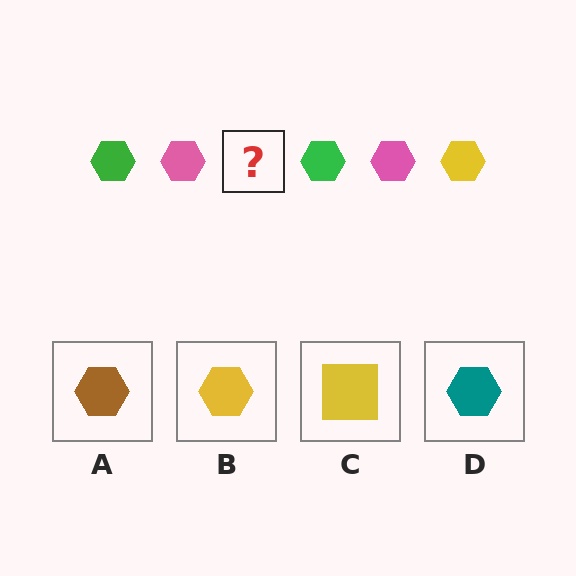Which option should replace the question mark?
Option B.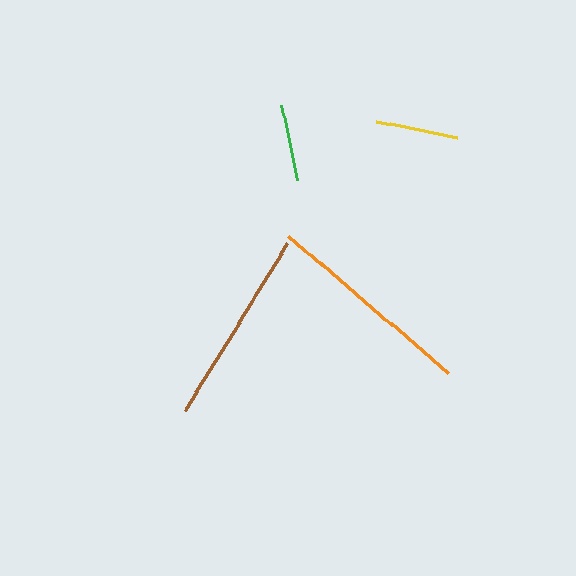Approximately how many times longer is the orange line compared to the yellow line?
The orange line is approximately 2.5 times the length of the yellow line.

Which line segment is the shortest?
The green line is the shortest at approximately 77 pixels.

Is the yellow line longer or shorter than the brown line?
The brown line is longer than the yellow line.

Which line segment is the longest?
The orange line is the longest at approximately 210 pixels.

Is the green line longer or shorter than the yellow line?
The yellow line is longer than the green line.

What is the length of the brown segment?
The brown segment is approximately 196 pixels long.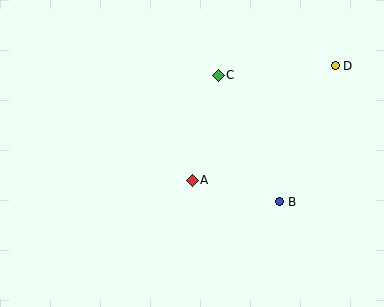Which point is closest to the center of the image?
Point A at (192, 180) is closest to the center.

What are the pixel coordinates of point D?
Point D is at (335, 66).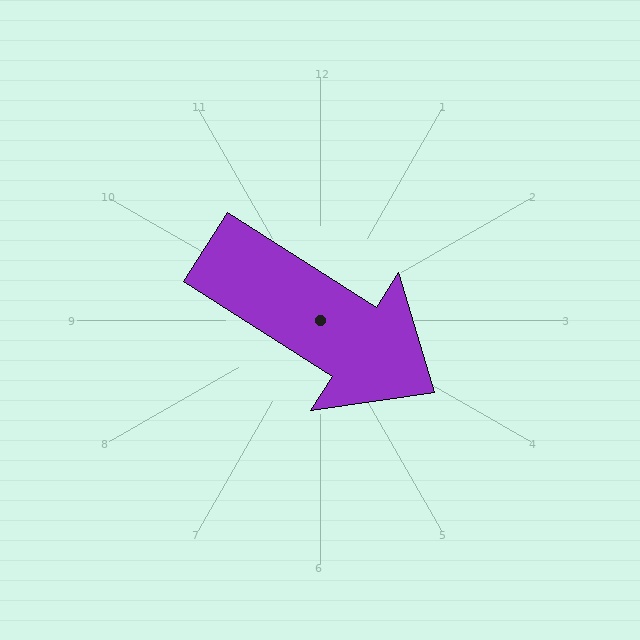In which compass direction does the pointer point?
Southeast.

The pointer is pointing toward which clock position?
Roughly 4 o'clock.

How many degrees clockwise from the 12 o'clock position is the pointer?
Approximately 122 degrees.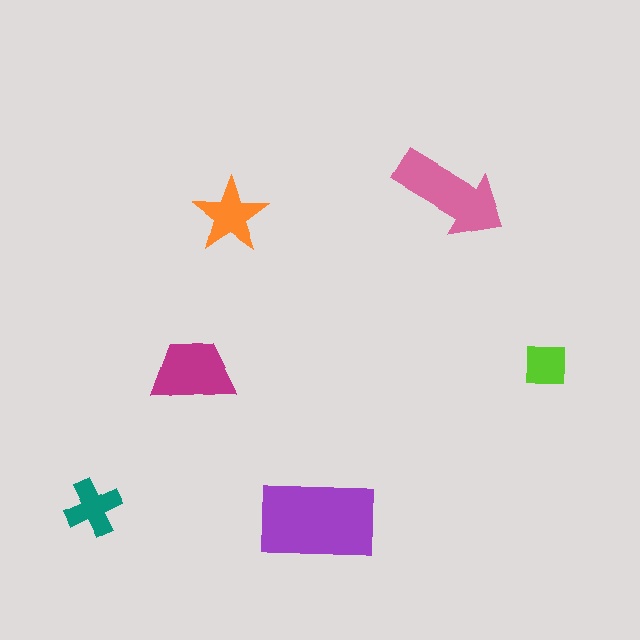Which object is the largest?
The purple rectangle.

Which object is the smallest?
The lime square.